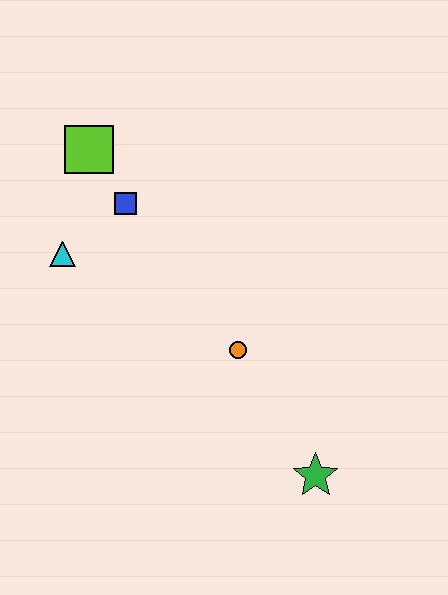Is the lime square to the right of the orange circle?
No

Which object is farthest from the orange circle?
The lime square is farthest from the orange circle.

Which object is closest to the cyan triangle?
The blue square is closest to the cyan triangle.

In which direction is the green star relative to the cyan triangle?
The green star is to the right of the cyan triangle.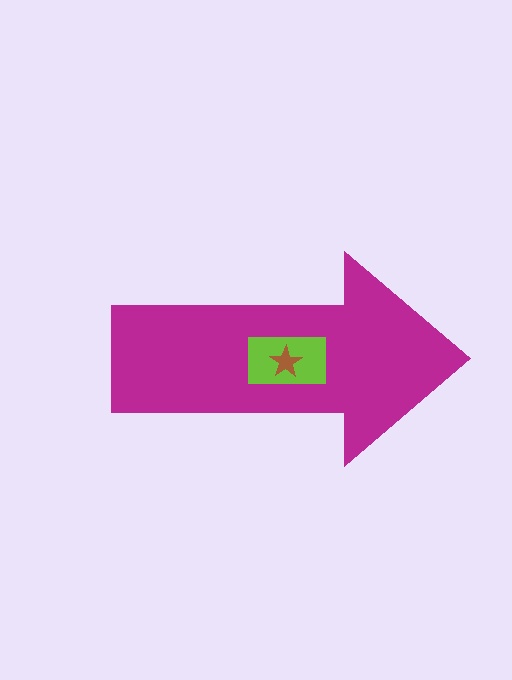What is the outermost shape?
The magenta arrow.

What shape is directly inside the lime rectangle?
The brown star.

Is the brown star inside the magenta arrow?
Yes.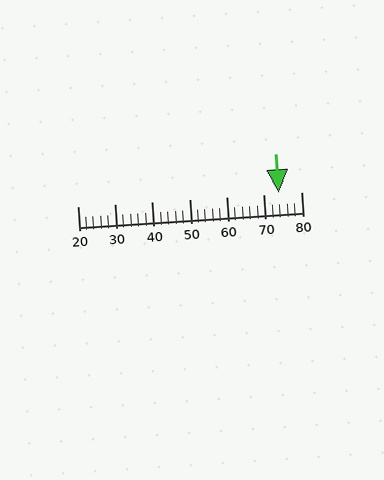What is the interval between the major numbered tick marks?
The major tick marks are spaced 10 units apart.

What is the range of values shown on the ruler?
The ruler shows values from 20 to 80.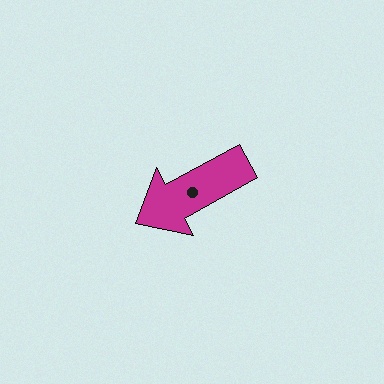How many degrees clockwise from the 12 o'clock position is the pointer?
Approximately 241 degrees.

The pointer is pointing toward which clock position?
Roughly 8 o'clock.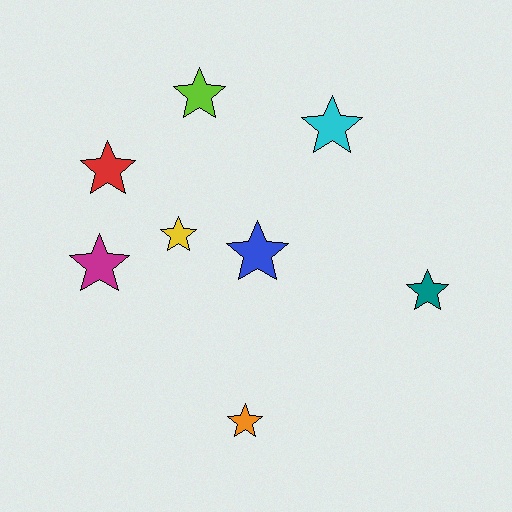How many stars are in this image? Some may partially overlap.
There are 8 stars.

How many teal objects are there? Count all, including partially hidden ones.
There is 1 teal object.